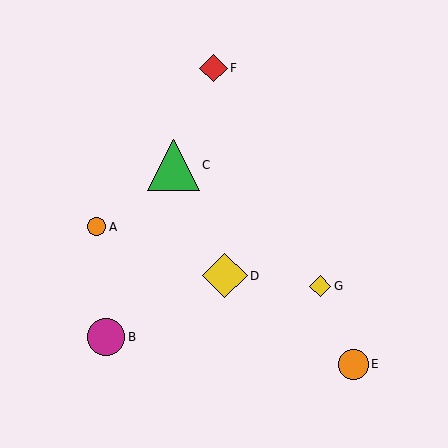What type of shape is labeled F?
Shape F is a red diamond.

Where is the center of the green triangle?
The center of the green triangle is at (173, 165).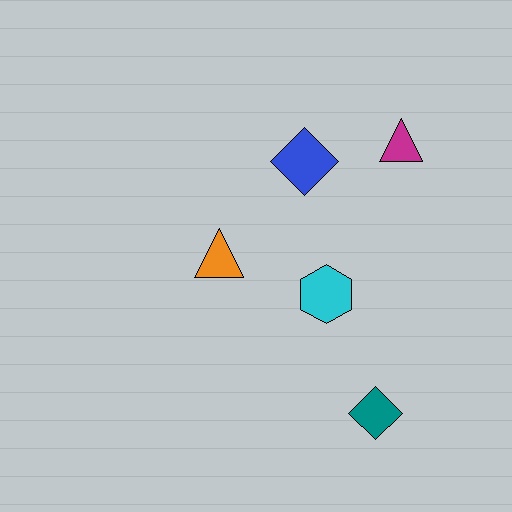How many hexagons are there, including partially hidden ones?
There is 1 hexagon.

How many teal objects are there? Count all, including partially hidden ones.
There is 1 teal object.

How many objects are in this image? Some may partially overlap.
There are 5 objects.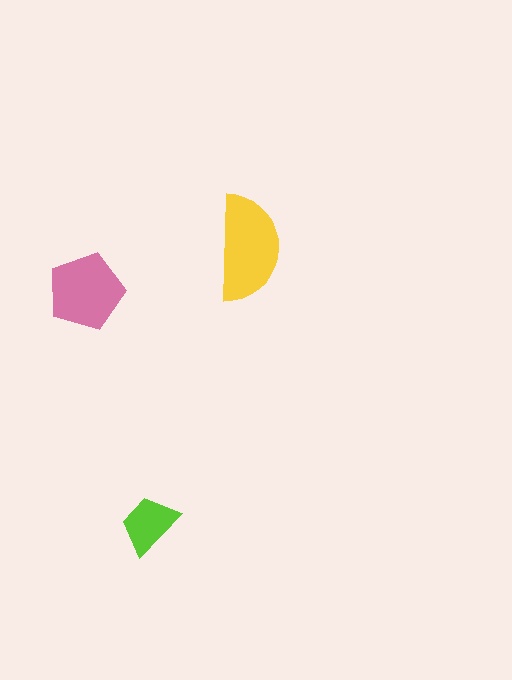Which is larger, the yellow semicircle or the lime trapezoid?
The yellow semicircle.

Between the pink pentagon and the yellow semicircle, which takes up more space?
The yellow semicircle.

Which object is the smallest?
The lime trapezoid.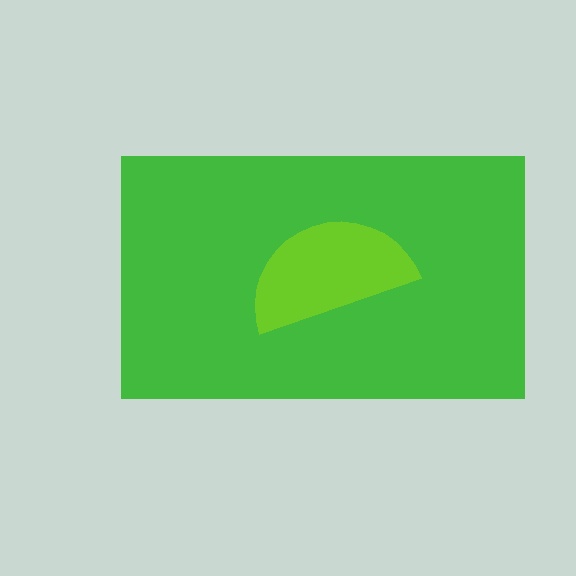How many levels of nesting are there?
2.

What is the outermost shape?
The green rectangle.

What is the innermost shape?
The lime semicircle.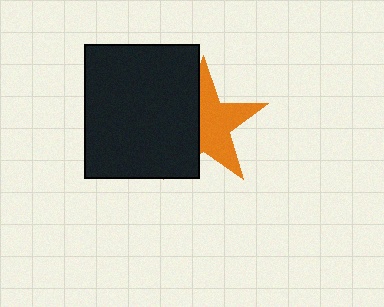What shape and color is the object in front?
The object in front is a black rectangle.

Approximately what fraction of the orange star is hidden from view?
Roughly 43% of the orange star is hidden behind the black rectangle.